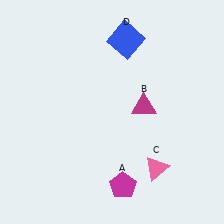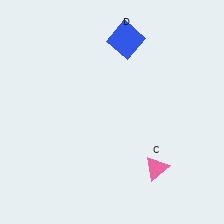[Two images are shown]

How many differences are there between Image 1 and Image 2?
There are 2 differences between the two images.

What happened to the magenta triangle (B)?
The magenta triangle (B) was removed in Image 2. It was in the top-right area of Image 1.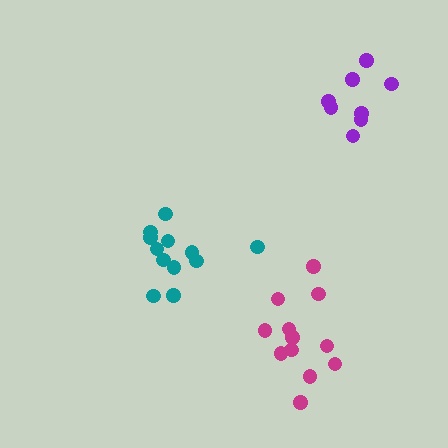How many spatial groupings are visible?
There are 3 spatial groupings.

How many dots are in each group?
Group 1: 12 dots, Group 2: 12 dots, Group 3: 8 dots (32 total).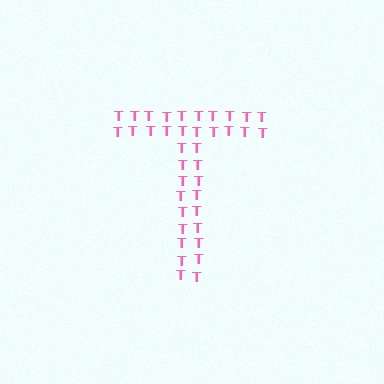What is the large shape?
The large shape is the letter T.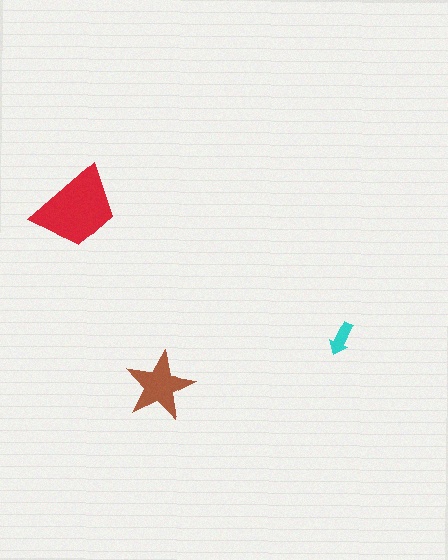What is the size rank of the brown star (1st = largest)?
2nd.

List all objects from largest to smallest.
The red trapezoid, the brown star, the cyan arrow.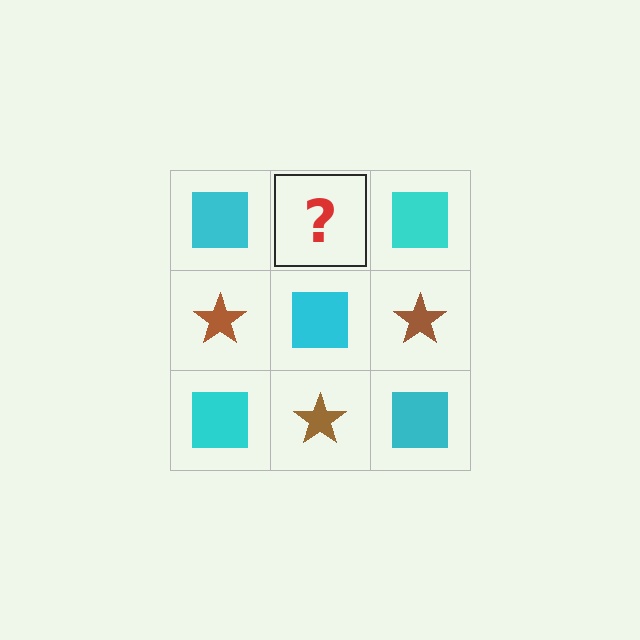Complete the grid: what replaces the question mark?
The question mark should be replaced with a brown star.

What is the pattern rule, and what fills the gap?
The rule is that it alternates cyan square and brown star in a checkerboard pattern. The gap should be filled with a brown star.